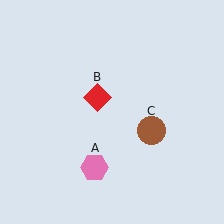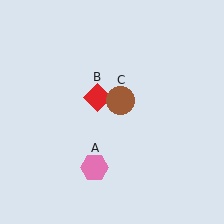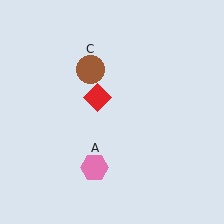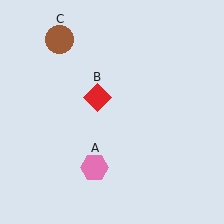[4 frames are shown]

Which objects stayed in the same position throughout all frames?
Pink hexagon (object A) and red diamond (object B) remained stationary.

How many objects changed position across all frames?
1 object changed position: brown circle (object C).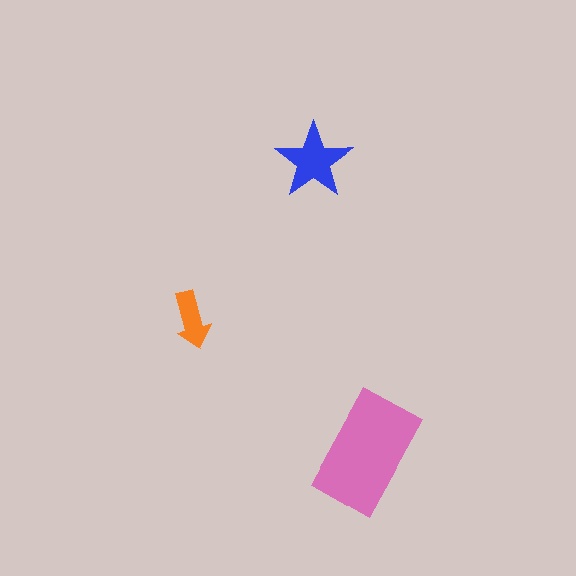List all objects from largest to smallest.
The pink rectangle, the blue star, the orange arrow.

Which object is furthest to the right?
The pink rectangle is rightmost.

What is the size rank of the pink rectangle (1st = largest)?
1st.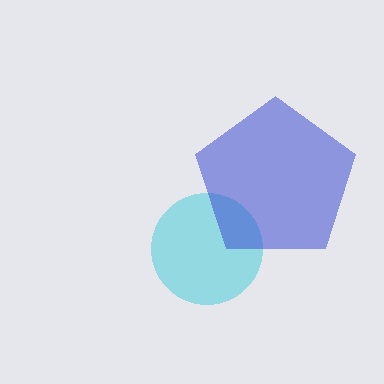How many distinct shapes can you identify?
There are 2 distinct shapes: a cyan circle, a blue pentagon.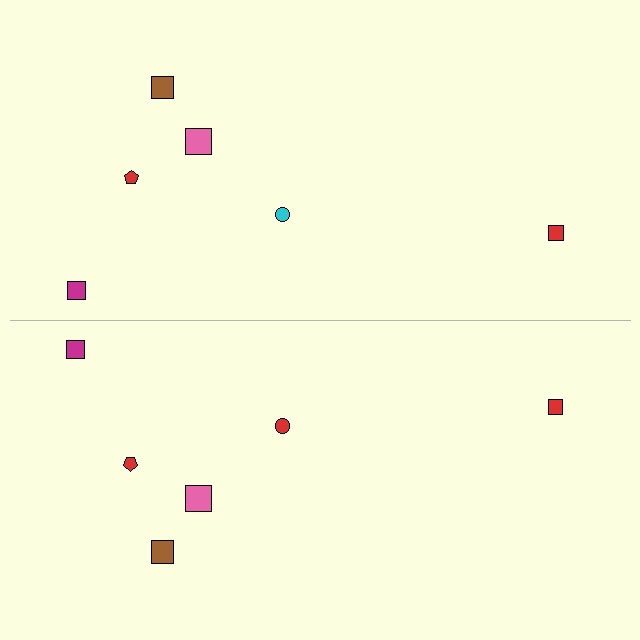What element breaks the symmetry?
The red circle on the bottom side breaks the symmetry — its mirror counterpart is cyan.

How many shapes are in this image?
There are 12 shapes in this image.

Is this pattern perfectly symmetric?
No, the pattern is not perfectly symmetric. The red circle on the bottom side breaks the symmetry — its mirror counterpart is cyan.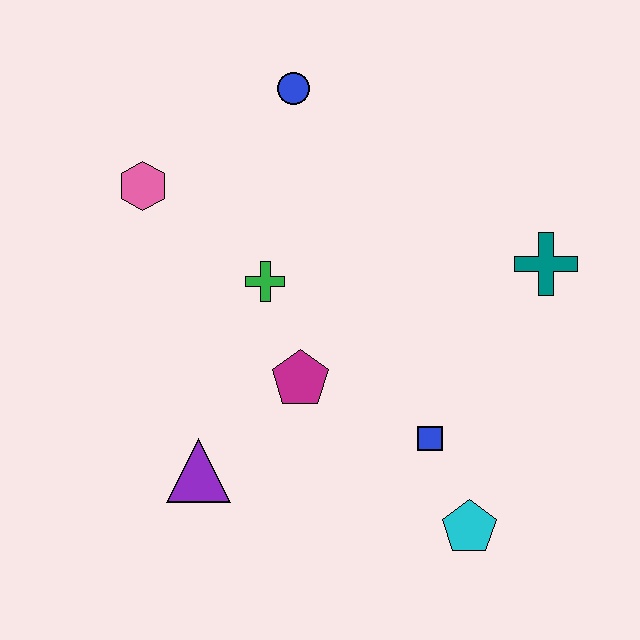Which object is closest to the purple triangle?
The magenta pentagon is closest to the purple triangle.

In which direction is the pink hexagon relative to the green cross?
The pink hexagon is to the left of the green cross.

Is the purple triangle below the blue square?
Yes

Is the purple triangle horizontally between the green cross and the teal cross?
No